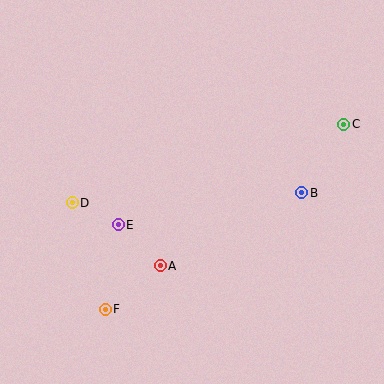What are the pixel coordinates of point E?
Point E is at (118, 225).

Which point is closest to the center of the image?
Point A at (160, 266) is closest to the center.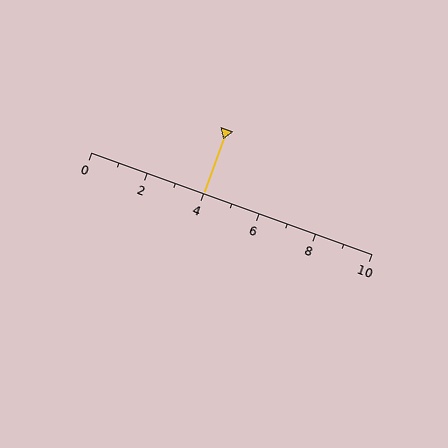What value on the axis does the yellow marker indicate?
The marker indicates approximately 4.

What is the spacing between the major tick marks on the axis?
The major ticks are spaced 2 apart.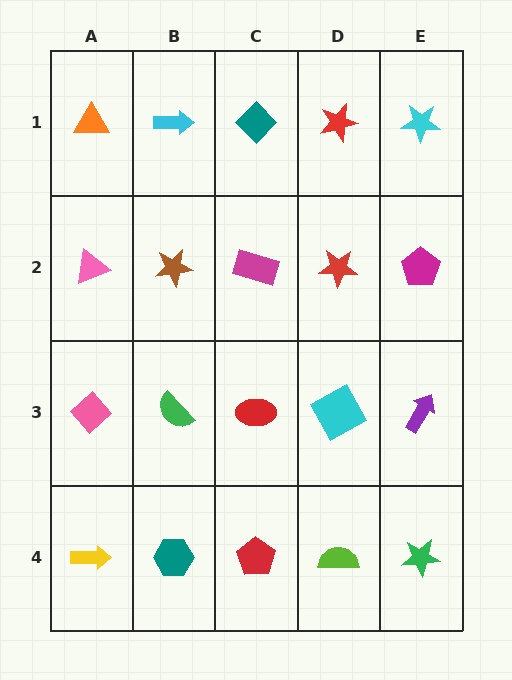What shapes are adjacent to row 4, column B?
A green semicircle (row 3, column B), a yellow arrow (row 4, column A), a red pentagon (row 4, column C).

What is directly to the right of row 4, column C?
A lime semicircle.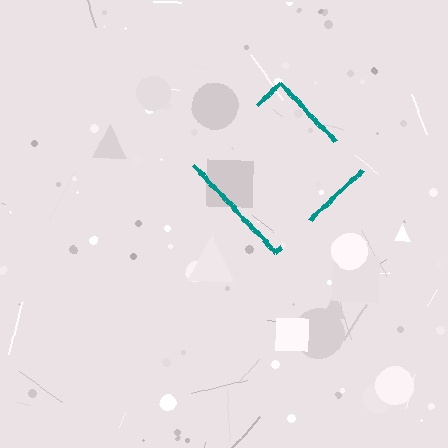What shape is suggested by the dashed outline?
The dashed outline suggests a diamond.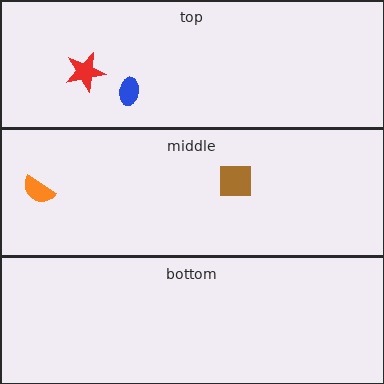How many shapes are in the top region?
2.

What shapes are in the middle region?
The orange semicircle, the brown square.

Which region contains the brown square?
The middle region.